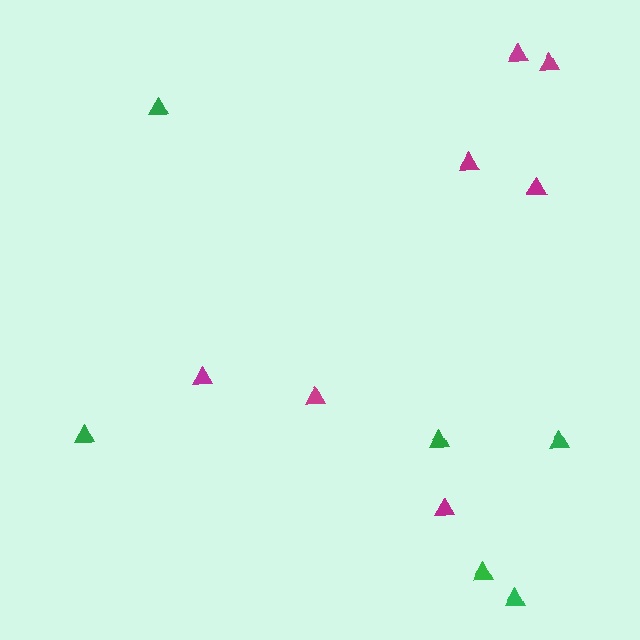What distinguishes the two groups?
There are 2 groups: one group of green triangles (6) and one group of magenta triangles (7).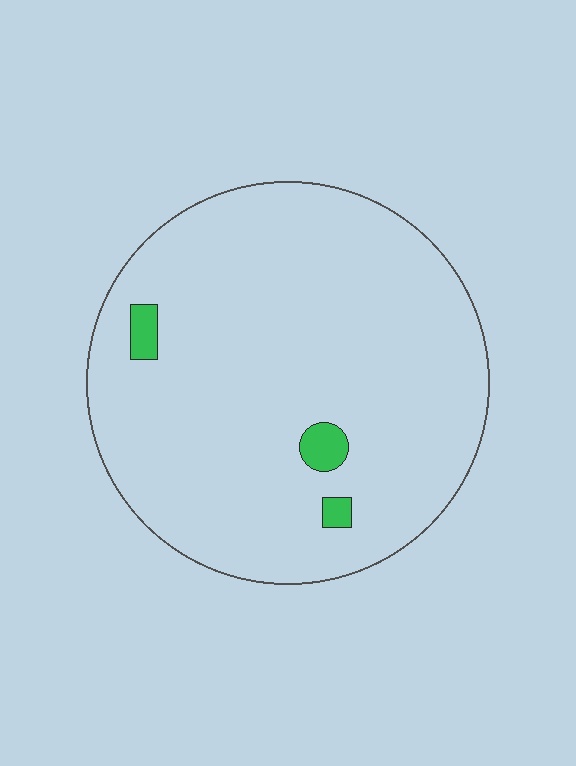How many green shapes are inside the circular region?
3.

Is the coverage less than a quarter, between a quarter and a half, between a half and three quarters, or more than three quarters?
Less than a quarter.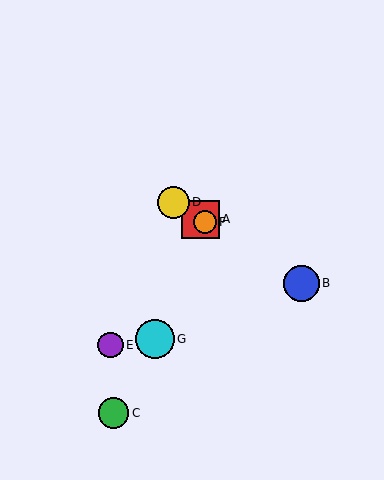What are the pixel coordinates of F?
Object F is at (205, 222).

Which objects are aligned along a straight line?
Objects A, B, D, F are aligned along a straight line.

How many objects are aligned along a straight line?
4 objects (A, B, D, F) are aligned along a straight line.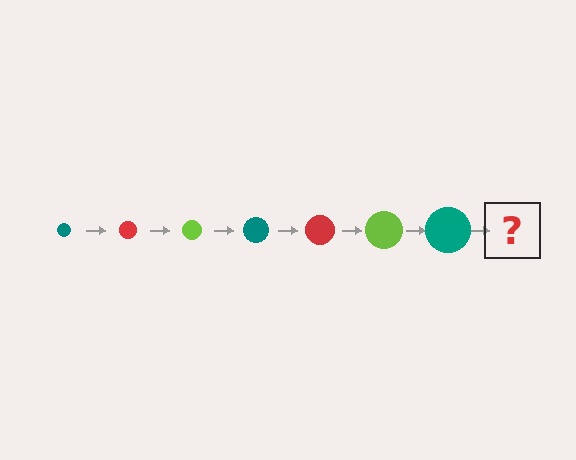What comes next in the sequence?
The next element should be a red circle, larger than the previous one.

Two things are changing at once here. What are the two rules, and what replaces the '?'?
The two rules are that the circle grows larger each step and the color cycles through teal, red, and lime. The '?' should be a red circle, larger than the previous one.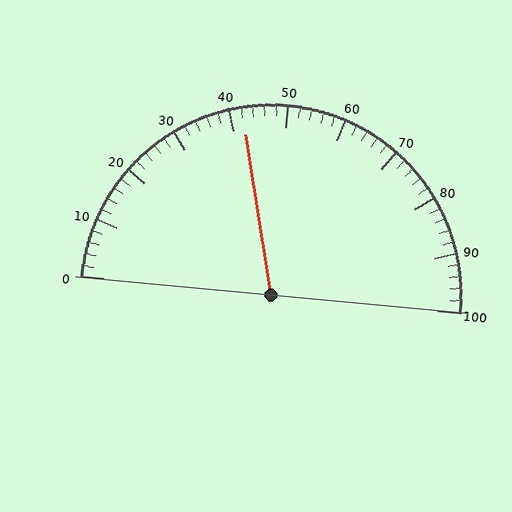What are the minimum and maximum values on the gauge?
The gauge ranges from 0 to 100.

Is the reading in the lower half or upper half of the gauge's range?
The reading is in the lower half of the range (0 to 100).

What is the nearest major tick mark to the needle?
The nearest major tick mark is 40.